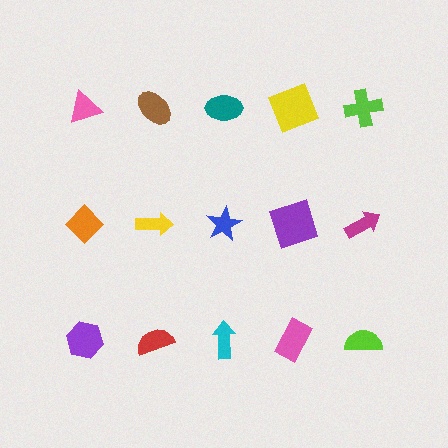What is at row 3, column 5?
A lime semicircle.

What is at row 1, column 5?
A lime cross.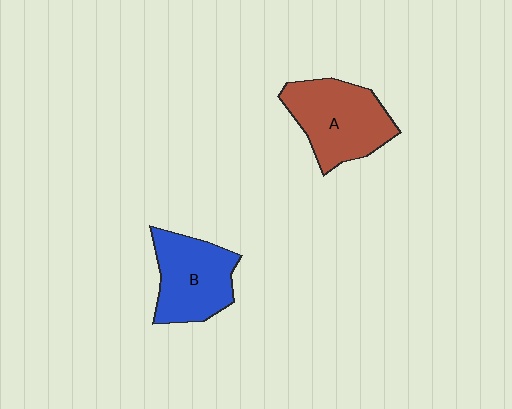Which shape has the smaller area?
Shape B (blue).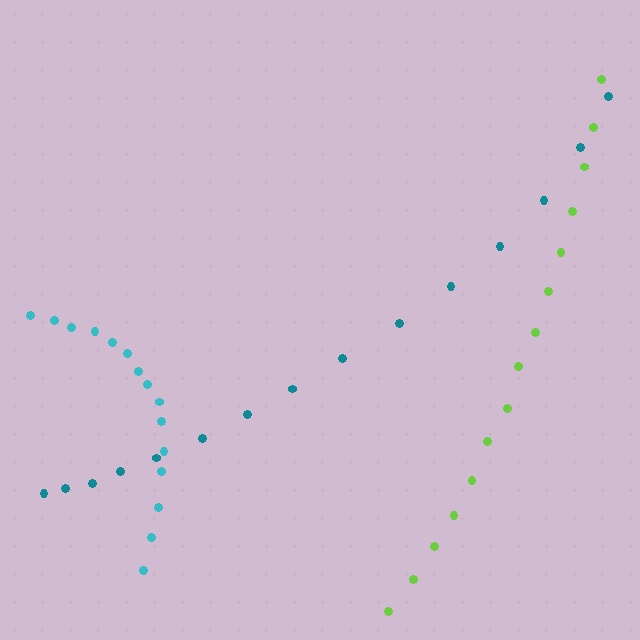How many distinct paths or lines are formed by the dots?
There are 3 distinct paths.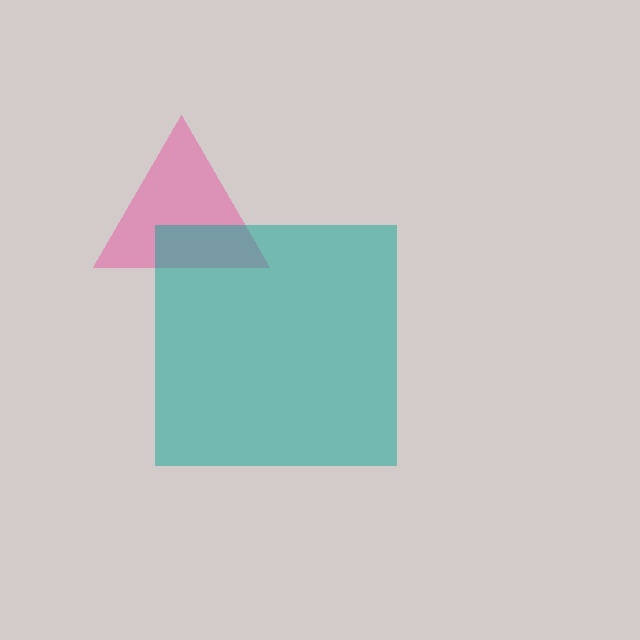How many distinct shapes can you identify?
There are 2 distinct shapes: a pink triangle, a teal square.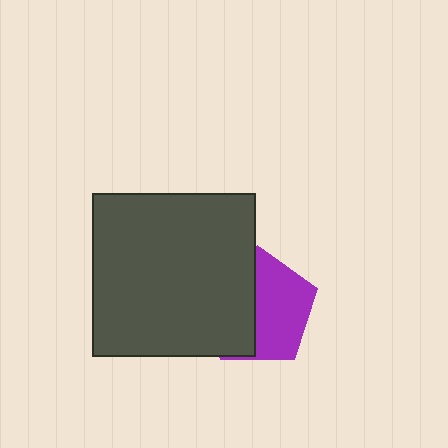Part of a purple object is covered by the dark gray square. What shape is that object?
It is a pentagon.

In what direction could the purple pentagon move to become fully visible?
The purple pentagon could move right. That would shift it out from behind the dark gray square entirely.